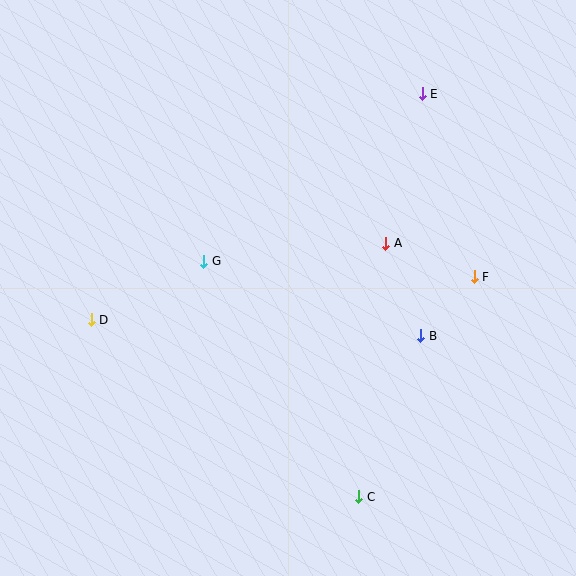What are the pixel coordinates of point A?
Point A is at (385, 243).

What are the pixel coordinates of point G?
Point G is at (204, 261).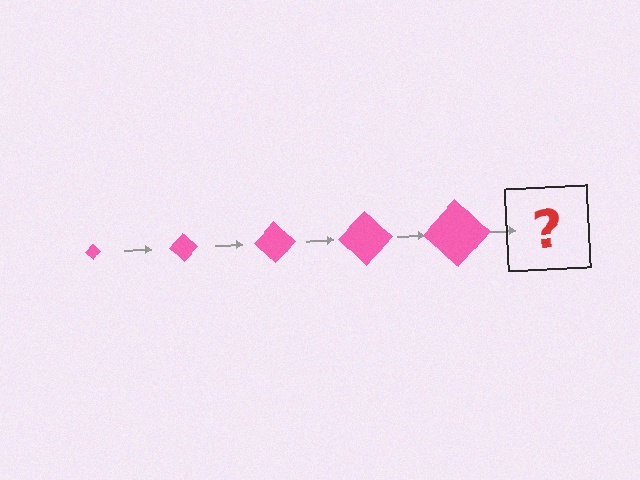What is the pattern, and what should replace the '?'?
The pattern is that the diamond gets progressively larger each step. The '?' should be a pink diamond, larger than the previous one.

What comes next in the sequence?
The next element should be a pink diamond, larger than the previous one.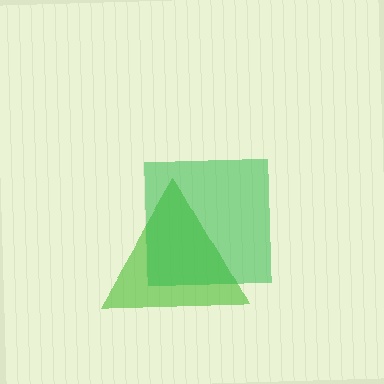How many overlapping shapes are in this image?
There are 2 overlapping shapes in the image.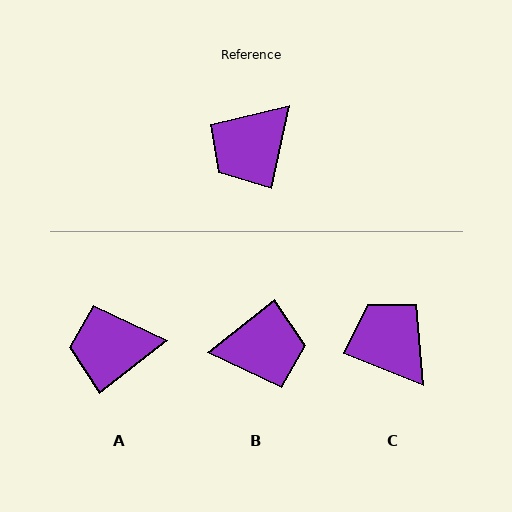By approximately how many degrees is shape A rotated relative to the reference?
Approximately 40 degrees clockwise.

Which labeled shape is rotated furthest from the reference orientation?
B, about 141 degrees away.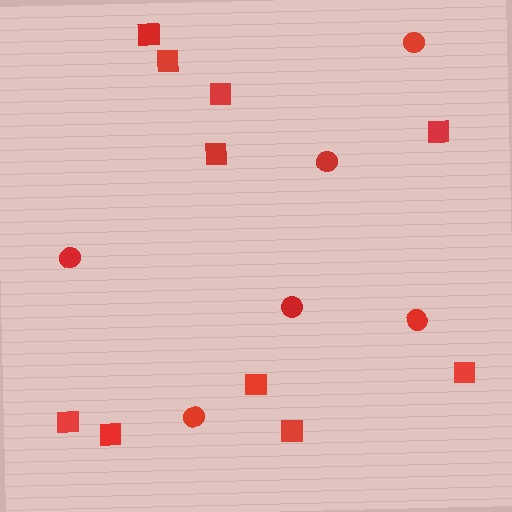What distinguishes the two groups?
There are 2 groups: one group of squares (10) and one group of circles (6).